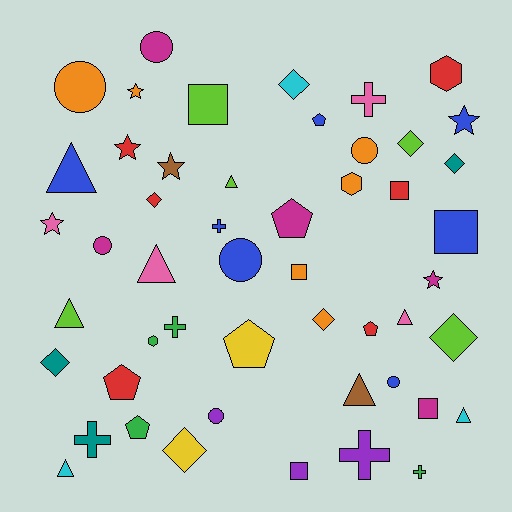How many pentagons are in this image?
There are 6 pentagons.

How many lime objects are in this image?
There are 5 lime objects.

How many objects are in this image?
There are 50 objects.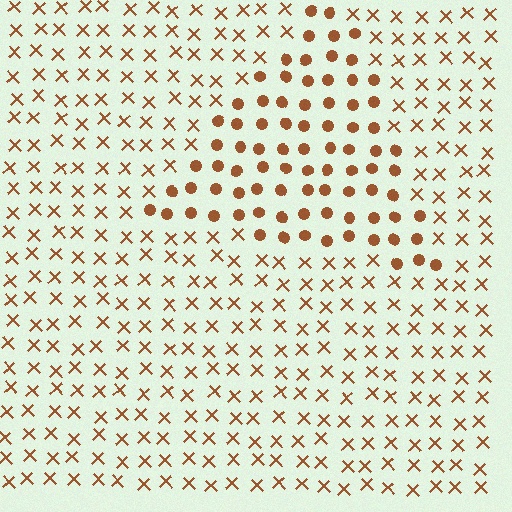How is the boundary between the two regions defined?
The boundary is defined by a change in element shape: circles inside vs. X marks outside. All elements share the same color and spacing.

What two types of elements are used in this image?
The image uses circles inside the triangle region and X marks outside it.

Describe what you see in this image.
The image is filled with small brown elements arranged in a uniform grid. A triangle-shaped region contains circles, while the surrounding area contains X marks. The boundary is defined purely by the change in element shape.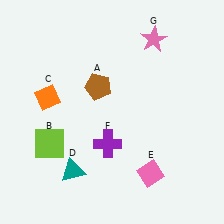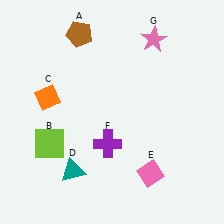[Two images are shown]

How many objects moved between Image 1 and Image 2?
1 object moved between the two images.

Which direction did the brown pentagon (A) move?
The brown pentagon (A) moved up.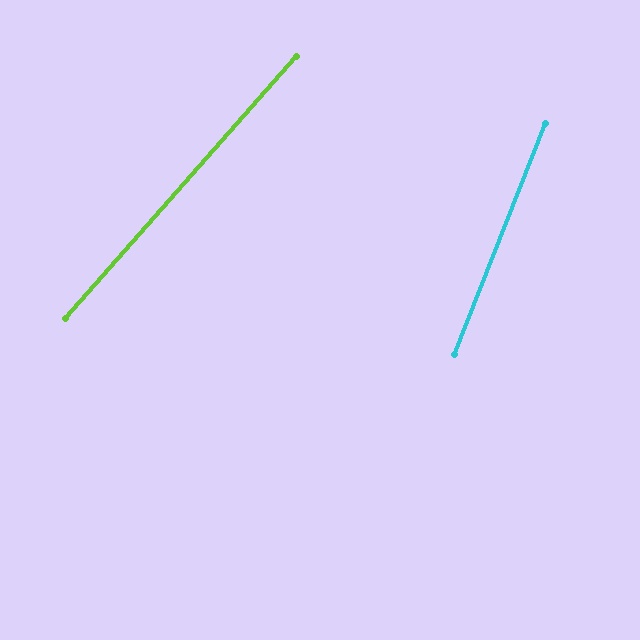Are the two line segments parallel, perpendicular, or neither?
Neither parallel nor perpendicular — they differ by about 20°.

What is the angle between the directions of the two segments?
Approximately 20 degrees.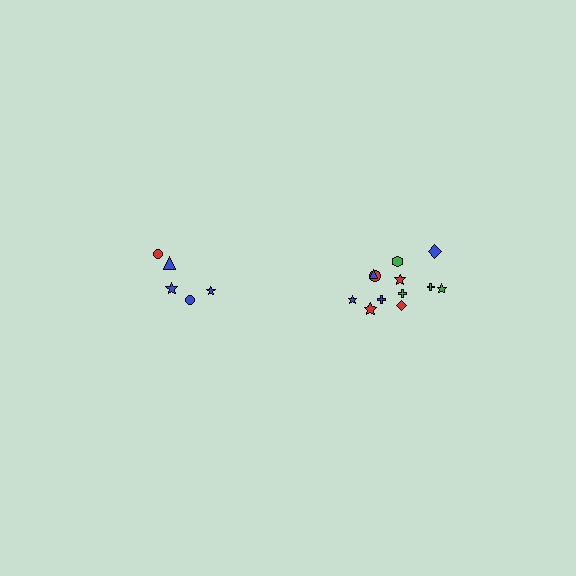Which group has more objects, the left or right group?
The right group.